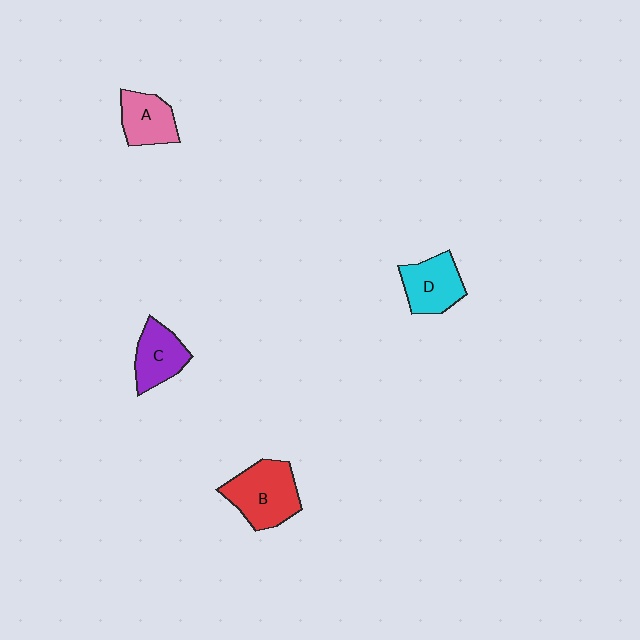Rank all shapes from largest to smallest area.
From largest to smallest: B (red), D (cyan), C (purple), A (pink).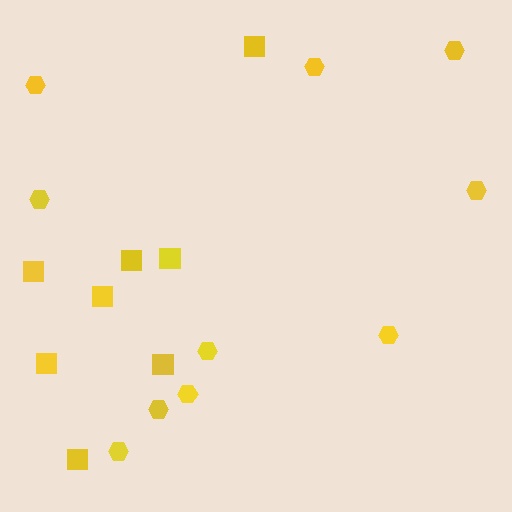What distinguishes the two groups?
There are 2 groups: one group of hexagons (10) and one group of squares (8).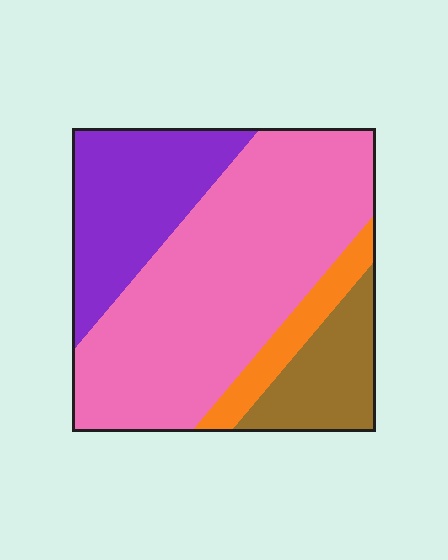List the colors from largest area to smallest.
From largest to smallest: pink, purple, brown, orange.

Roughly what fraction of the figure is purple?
Purple covers around 25% of the figure.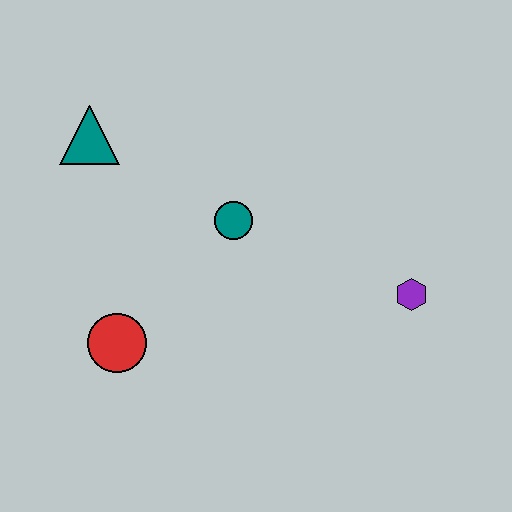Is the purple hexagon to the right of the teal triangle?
Yes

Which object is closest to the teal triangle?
The teal circle is closest to the teal triangle.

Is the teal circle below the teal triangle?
Yes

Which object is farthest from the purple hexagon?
The teal triangle is farthest from the purple hexagon.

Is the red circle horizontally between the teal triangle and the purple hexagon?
Yes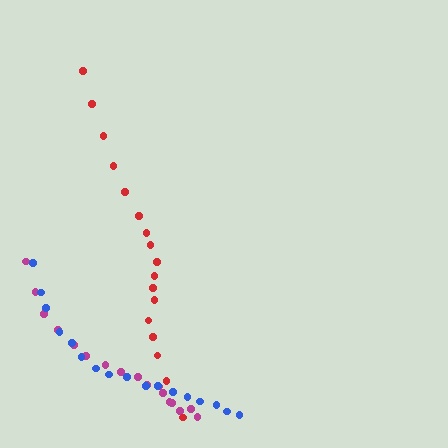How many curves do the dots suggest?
There are 3 distinct paths.